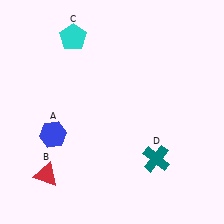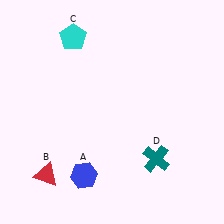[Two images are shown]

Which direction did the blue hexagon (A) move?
The blue hexagon (A) moved down.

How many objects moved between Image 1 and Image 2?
1 object moved between the two images.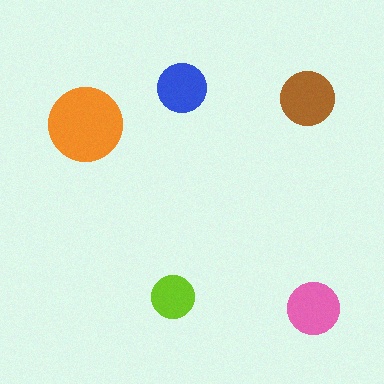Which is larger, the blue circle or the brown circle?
The brown one.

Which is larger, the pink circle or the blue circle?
The pink one.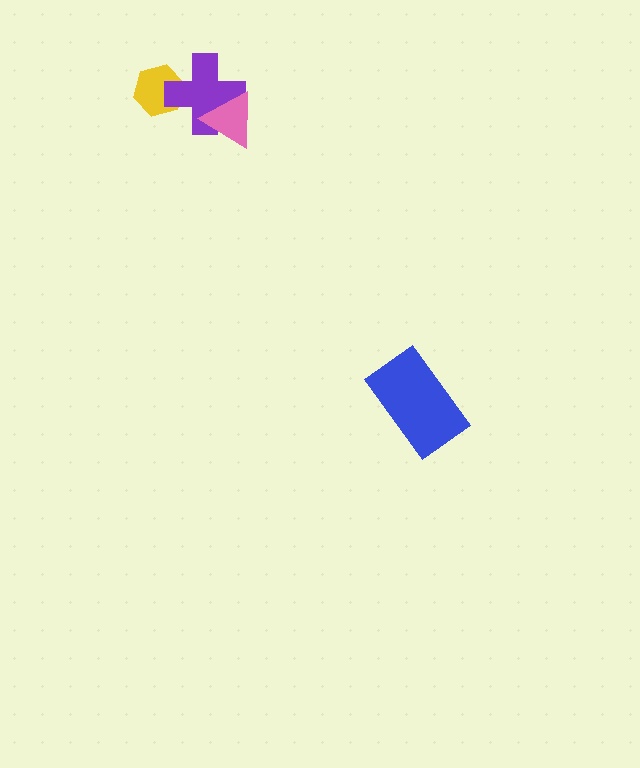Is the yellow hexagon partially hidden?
Yes, it is partially covered by another shape.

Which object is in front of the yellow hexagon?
The purple cross is in front of the yellow hexagon.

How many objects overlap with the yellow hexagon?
1 object overlaps with the yellow hexagon.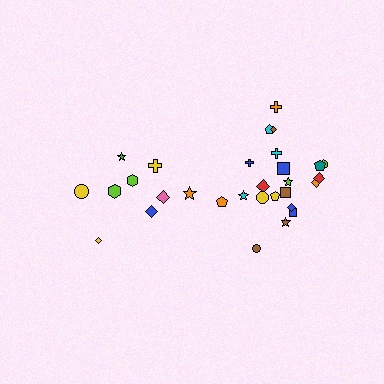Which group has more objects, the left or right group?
The right group.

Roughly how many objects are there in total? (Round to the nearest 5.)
Roughly 30 objects in total.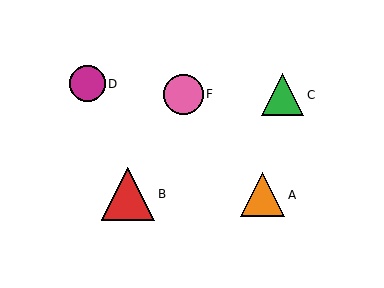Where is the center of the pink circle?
The center of the pink circle is at (184, 94).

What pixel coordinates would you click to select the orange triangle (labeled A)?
Click at (263, 195) to select the orange triangle A.